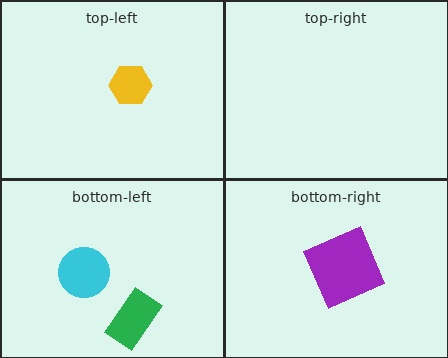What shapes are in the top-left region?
The yellow hexagon.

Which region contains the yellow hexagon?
The top-left region.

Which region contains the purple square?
The bottom-right region.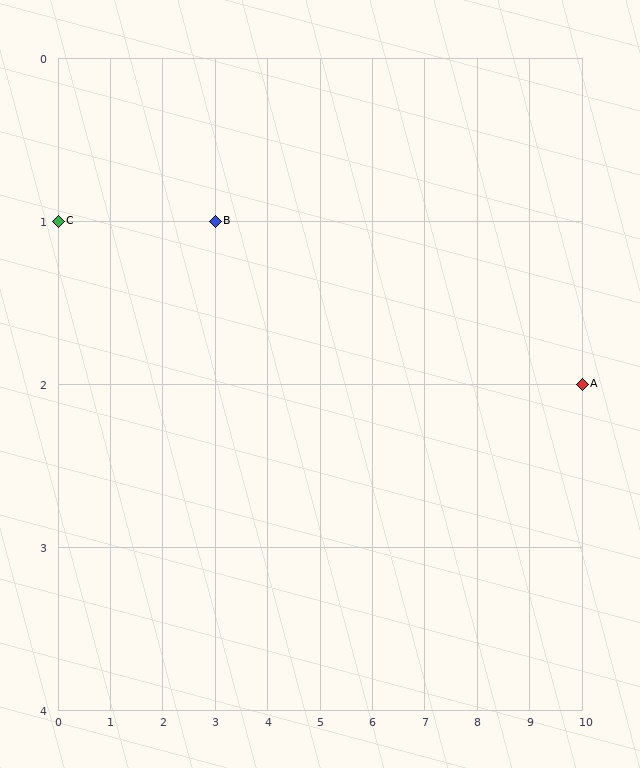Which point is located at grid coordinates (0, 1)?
Point C is at (0, 1).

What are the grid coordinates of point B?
Point B is at grid coordinates (3, 1).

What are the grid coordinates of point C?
Point C is at grid coordinates (0, 1).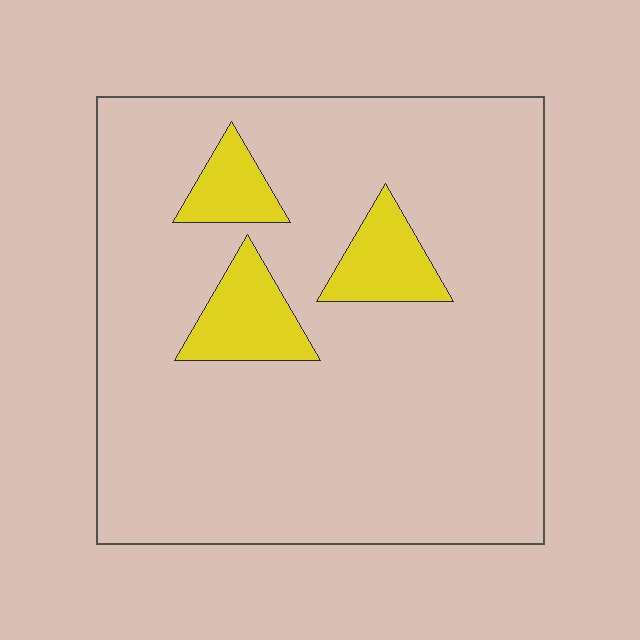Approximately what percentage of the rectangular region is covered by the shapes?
Approximately 10%.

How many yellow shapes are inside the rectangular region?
3.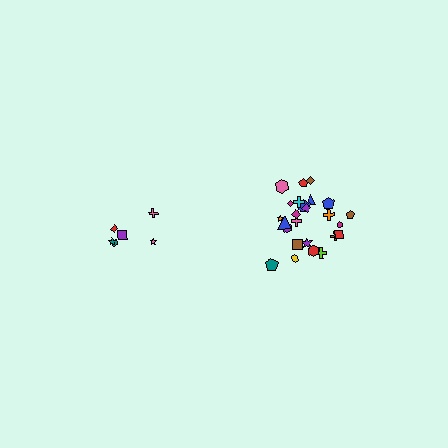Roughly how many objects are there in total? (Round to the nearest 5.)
Roughly 30 objects in total.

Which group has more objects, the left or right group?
The right group.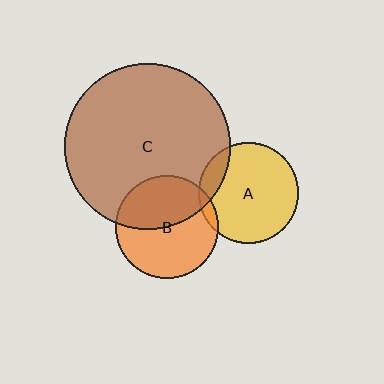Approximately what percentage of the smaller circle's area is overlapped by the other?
Approximately 15%.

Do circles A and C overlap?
Yes.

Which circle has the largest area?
Circle C (brown).